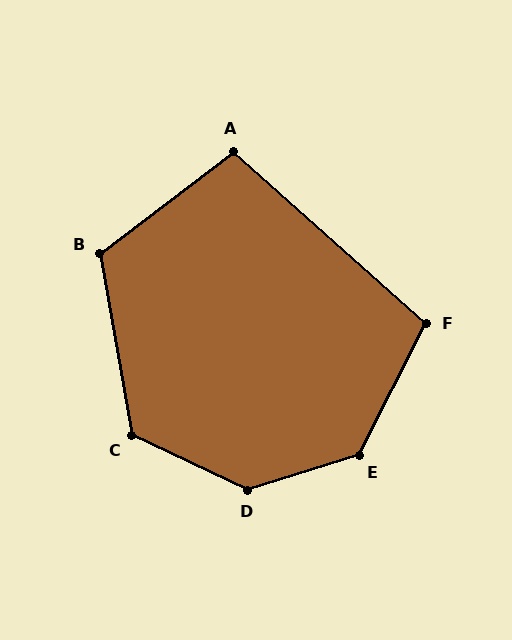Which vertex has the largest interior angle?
D, at approximately 138 degrees.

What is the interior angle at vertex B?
Approximately 117 degrees (obtuse).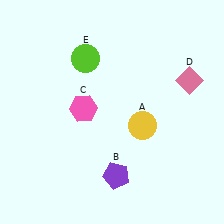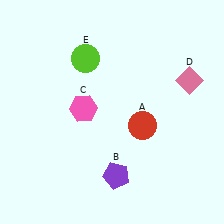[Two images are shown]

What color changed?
The circle (A) changed from yellow in Image 1 to red in Image 2.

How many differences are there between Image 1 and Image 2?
There is 1 difference between the two images.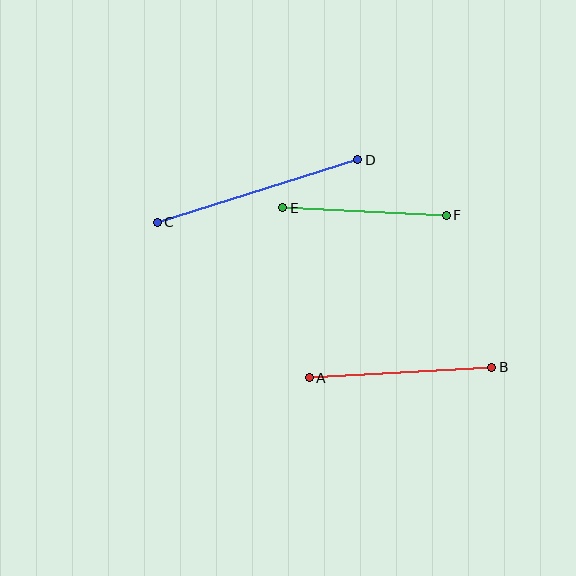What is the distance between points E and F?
The distance is approximately 164 pixels.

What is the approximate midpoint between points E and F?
The midpoint is at approximately (365, 211) pixels.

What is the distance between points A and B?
The distance is approximately 183 pixels.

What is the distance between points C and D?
The distance is approximately 210 pixels.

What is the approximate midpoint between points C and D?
The midpoint is at approximately (257, 191) pixels.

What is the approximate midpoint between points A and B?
The midpoint is at approximately (400, 373) pixels.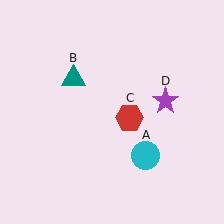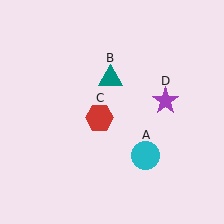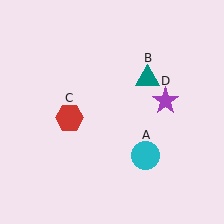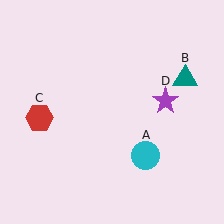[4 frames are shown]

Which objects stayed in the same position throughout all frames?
Cyan circle (object A) and purple star (object D) remained stationary.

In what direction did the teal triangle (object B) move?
The teal triangle (object B) moved right.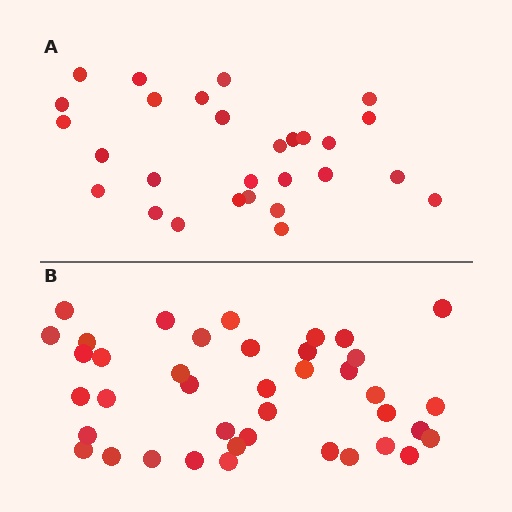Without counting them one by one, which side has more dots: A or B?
Region B (the bottom region) has more dots.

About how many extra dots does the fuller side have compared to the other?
Region B has roughly 12 or so more dots than region A.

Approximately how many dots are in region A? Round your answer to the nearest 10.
About 30 dots. (The exact count is 28, which rounds to 30.)